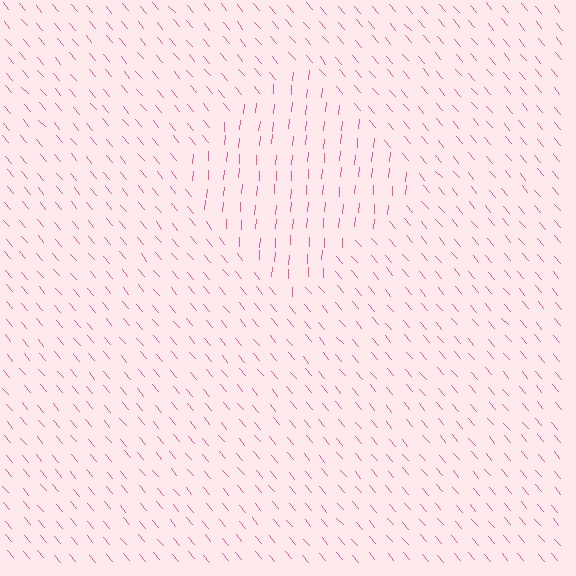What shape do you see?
I see a diamond.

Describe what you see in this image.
The image is filled with small pink line segments. A diamond region in the image has lines oriented differently from the surrounding lines, creating a visible texture boundary.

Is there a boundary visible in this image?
Yes, there is a texture boundary formed by a change in line orientation.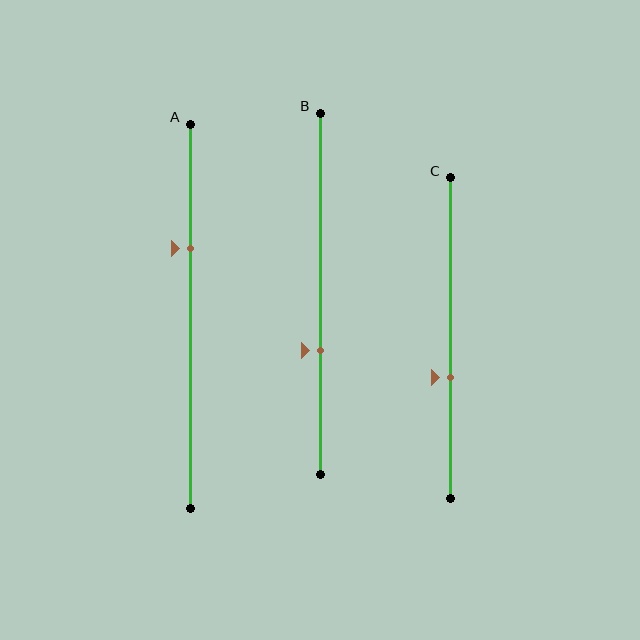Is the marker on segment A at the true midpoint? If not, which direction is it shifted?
No, the marker on segment A is shifted upward by about 18% of the segment length.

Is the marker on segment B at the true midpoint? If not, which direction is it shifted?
No, the marker on segment B is shifted downward by about 16% of the segment length.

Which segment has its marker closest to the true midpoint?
Segment C has its marker closest to the true midpoint.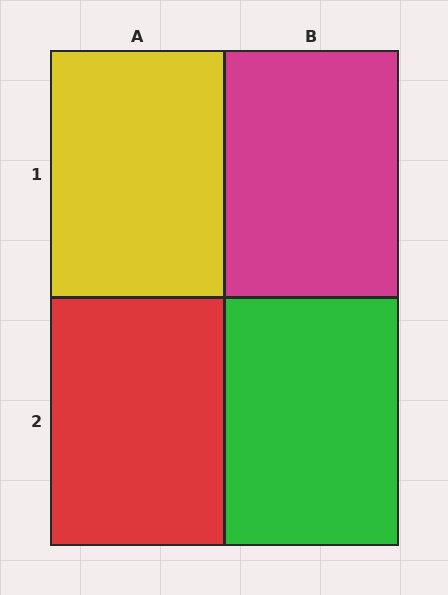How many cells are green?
1 cell is green.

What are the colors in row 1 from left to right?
Yellow, magenta.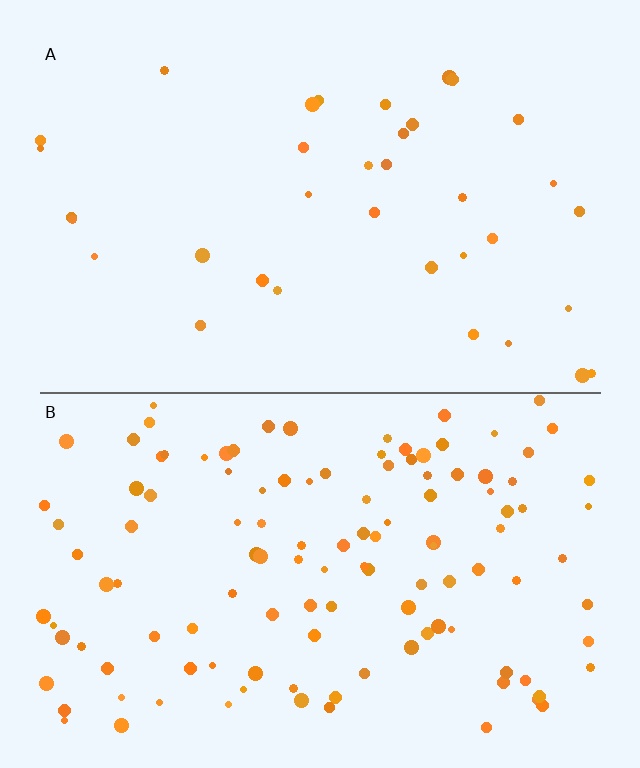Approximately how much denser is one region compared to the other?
Approximately 3.5× — region B over region A.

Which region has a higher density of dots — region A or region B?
B (the bottom).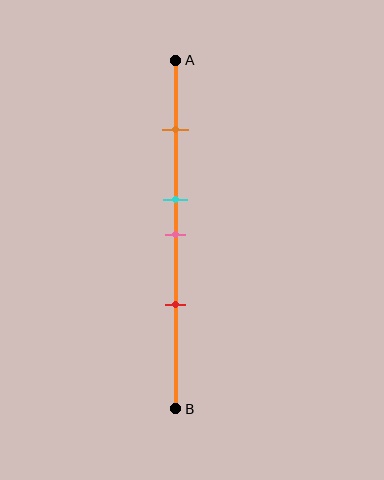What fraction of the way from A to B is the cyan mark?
The cyan mark is approximately 40% (0.4) of the way from A to B.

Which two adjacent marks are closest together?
The cyan and pink marks are the closest adjacent pair.